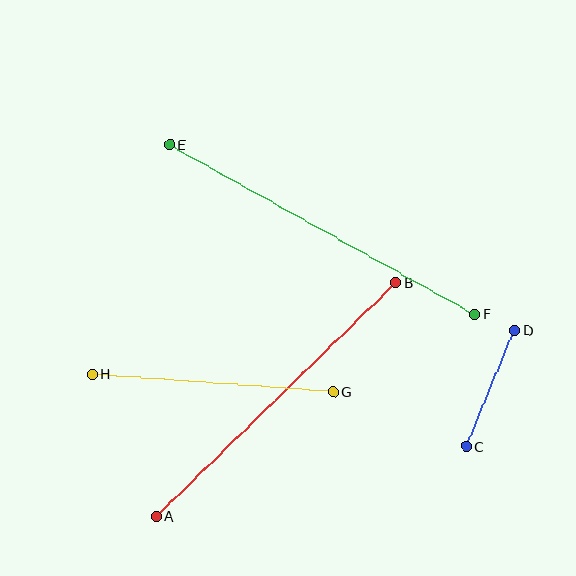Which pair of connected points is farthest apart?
Points E and F are farthest apart.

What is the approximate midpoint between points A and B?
The midpoint is at approximately (276, 399) pixels.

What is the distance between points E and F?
The distance is approximately 350 pixels.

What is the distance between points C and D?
The distance is approximately 126 pixels.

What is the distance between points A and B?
The distance is approximately 335 pixels.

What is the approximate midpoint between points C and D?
The midpoint is at approximately (491, 388) pixels.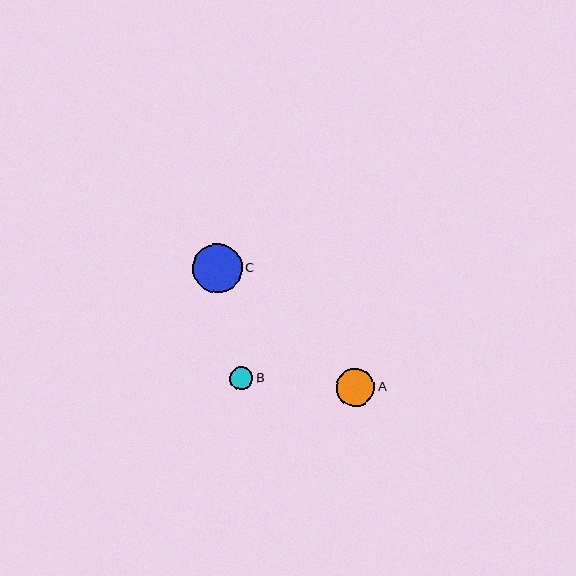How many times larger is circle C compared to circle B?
Circle C is approximately 2.1 times the size of circle B.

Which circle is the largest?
Circle C is the largest with a size of approximately 49 pixels.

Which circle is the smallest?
Circle B is the smallest with a size of approximately 23 pixels.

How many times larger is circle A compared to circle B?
Circle A is approximately 1.6 times the size of circle B.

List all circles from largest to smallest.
From largest to smallest: C, A, B.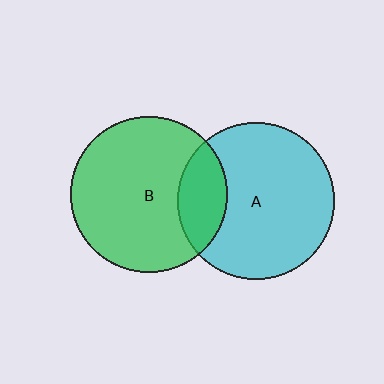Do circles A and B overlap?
Yes.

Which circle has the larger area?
Circle A (cyan).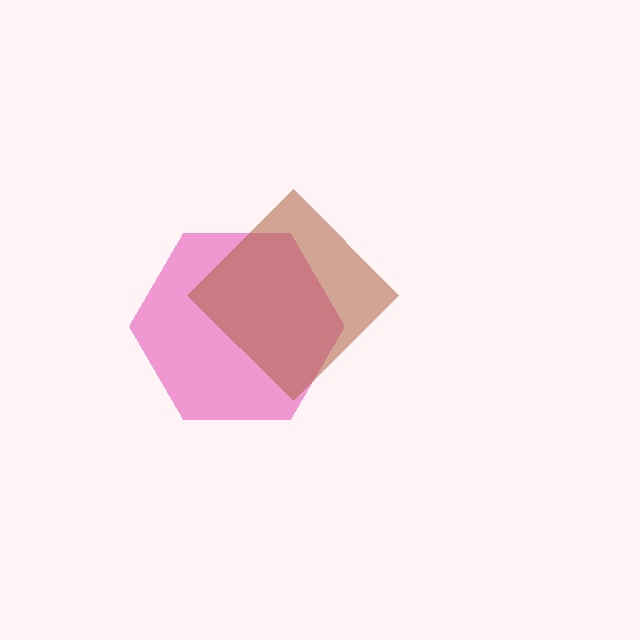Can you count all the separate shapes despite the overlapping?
Yes, there are 2 separate shapes.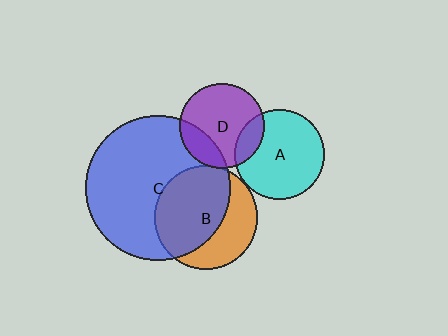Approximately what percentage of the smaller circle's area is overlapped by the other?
Approximately 25%.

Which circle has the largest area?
Circle C (blue).